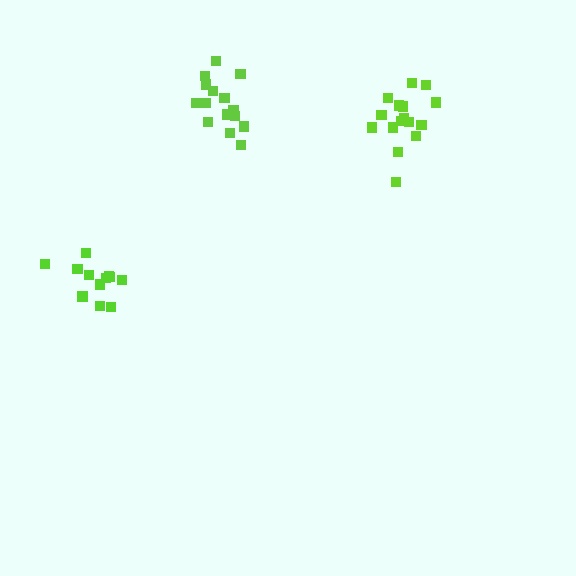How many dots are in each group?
Group 1: 16 dots, Group 2: 12 dots, Group 3: 15 dots (43 total).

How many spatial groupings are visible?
There are 3 spatial groupings.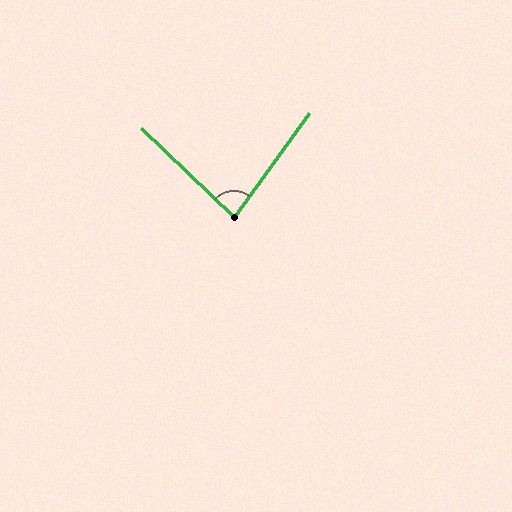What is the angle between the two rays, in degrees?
Approximately 82 degrees.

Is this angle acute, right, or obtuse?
It is acute.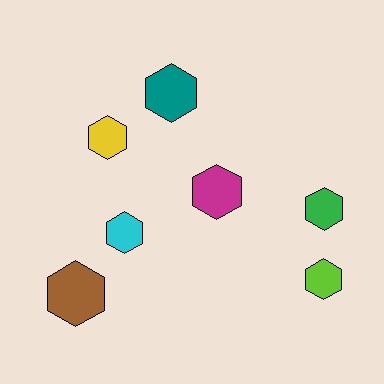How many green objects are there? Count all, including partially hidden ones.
There is 1 green object.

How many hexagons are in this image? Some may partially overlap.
There are 7 hexagons.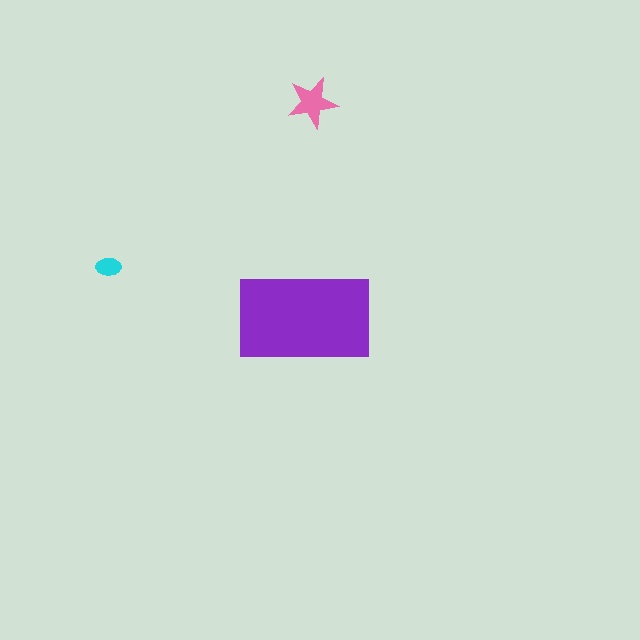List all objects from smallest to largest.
The cyan ellipse, the pink star, the purple rectangle.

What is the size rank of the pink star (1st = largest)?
2nd.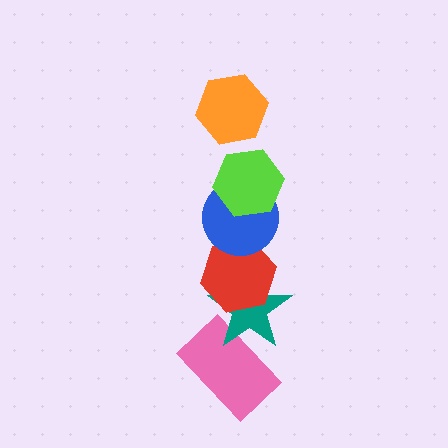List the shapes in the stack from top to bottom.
From top to bottom: the orange hexagon, the lime hexagon, the blue circle, the red hexagon, the teal star, the pink rectangle.